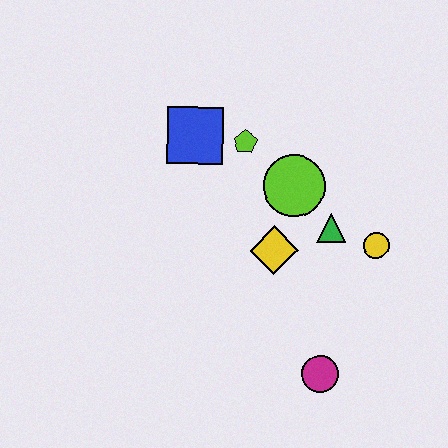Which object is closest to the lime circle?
The green triangle is closest to the lime circle.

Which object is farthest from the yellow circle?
The blue square is farthest from the yellow circle.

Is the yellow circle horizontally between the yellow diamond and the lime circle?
No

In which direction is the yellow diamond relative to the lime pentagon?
The yellow diamond is below the lime pentagon.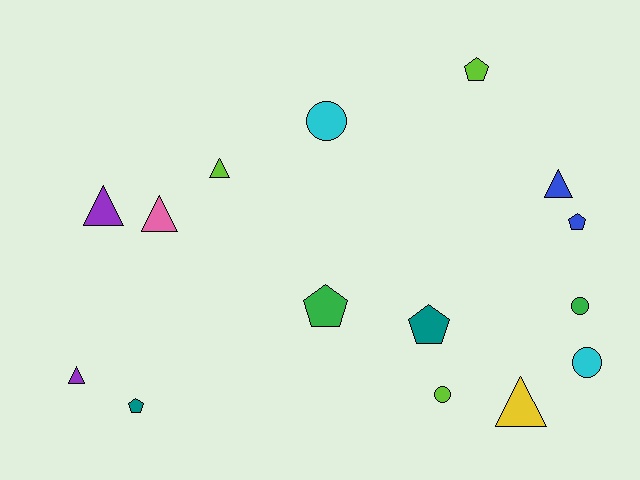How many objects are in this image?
There are 15 objects.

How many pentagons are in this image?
There are 5 pentagons.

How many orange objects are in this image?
There are no orange objects.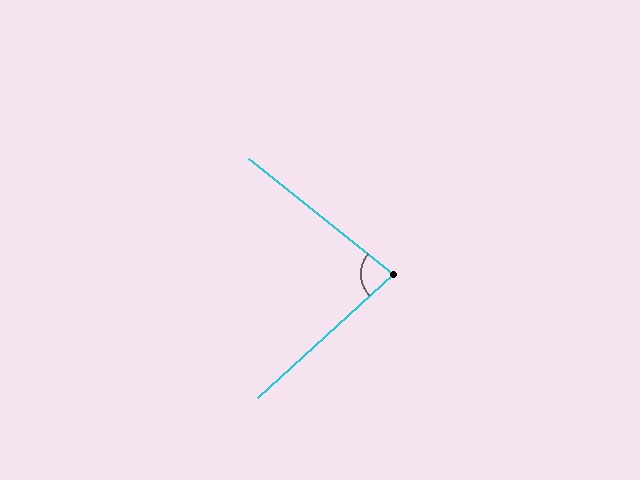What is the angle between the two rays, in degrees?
Approximately 81 degrees.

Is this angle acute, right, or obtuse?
It is acute.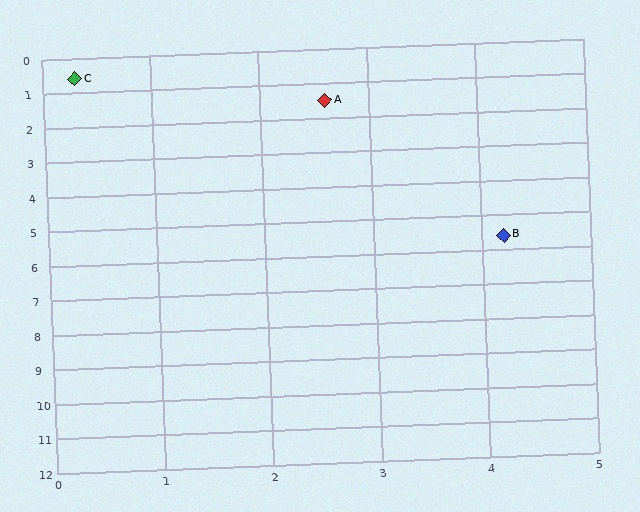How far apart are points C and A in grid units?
Points C and A are about 2.5 grid units apart.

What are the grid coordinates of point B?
Point B is at approximately (4.2, 5.6).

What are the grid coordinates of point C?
Point C is at approximately (0.3, 0.6).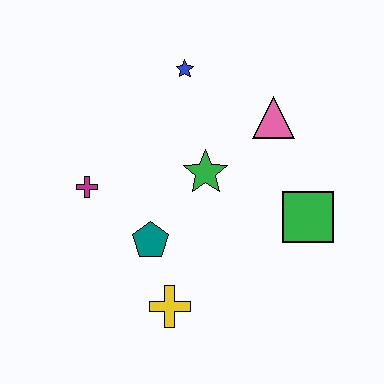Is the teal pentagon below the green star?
Yes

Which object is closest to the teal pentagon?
The yellow cross is closest to the teal pentagon.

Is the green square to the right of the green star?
Yes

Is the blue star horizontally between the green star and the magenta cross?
Yes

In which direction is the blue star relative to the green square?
The blue star is above the green square.